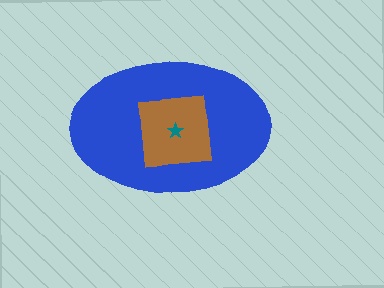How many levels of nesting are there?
3.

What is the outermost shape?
The blue ellipse.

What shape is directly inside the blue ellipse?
The brown square.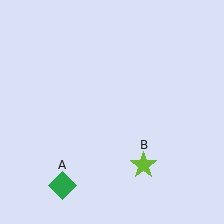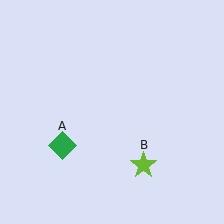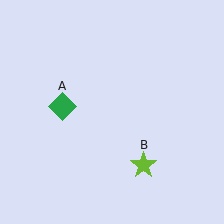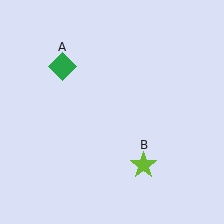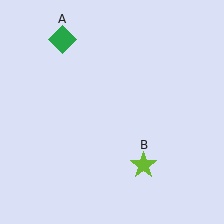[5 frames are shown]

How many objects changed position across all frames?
1 object changed position: green diamond (object A).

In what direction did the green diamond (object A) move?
The green diamond (object A) moved up.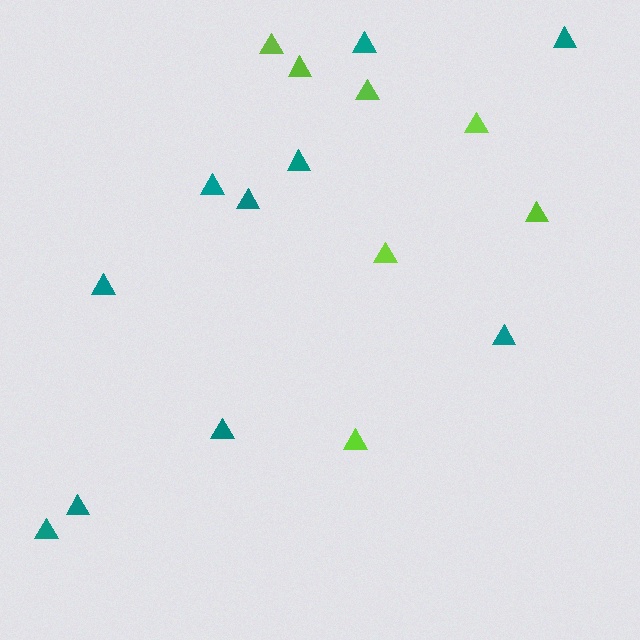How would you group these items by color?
There are 2 groups: one group of lime triangles (7) and one group of teal triangles (10).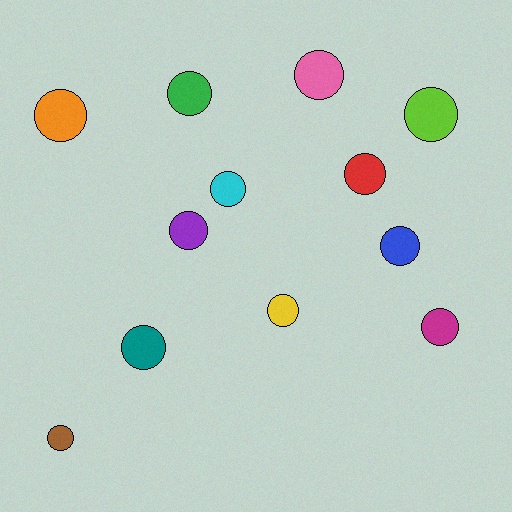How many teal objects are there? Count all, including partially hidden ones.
There is 1 teal object.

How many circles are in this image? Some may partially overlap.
There are 12 circles.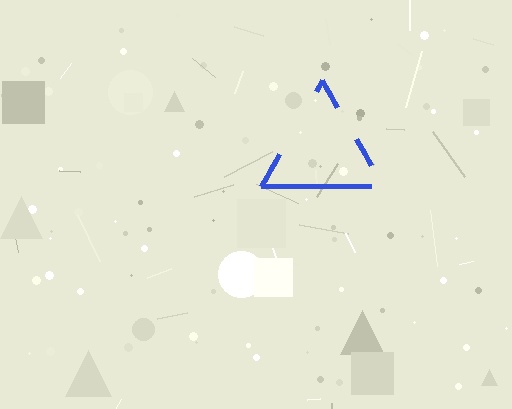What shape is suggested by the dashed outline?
The dashed outline suggests a triangle.